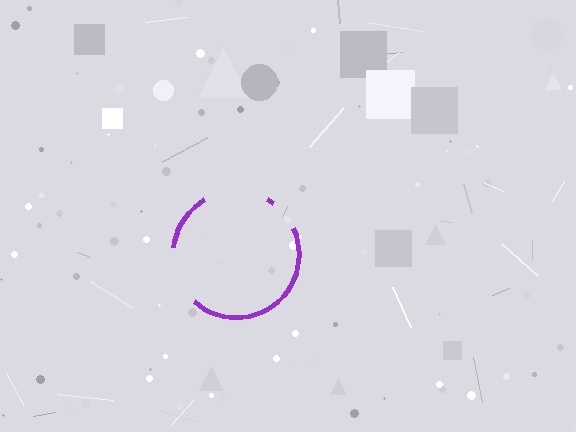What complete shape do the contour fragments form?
The contour fragments form a circle.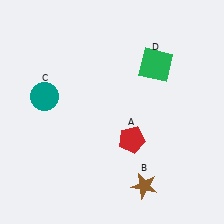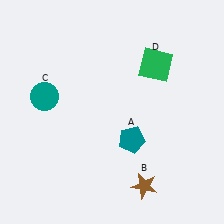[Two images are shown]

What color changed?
The pentagon (A) changed from red in Image 1 to teal in Image 2.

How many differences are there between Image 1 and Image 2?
There is 1 difference between the two images.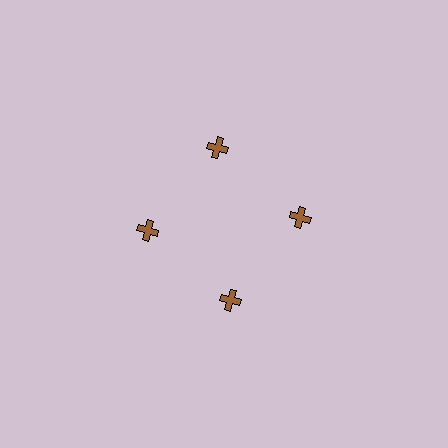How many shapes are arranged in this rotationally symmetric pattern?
There are 4 shapes, arranged in 4 groups of 1.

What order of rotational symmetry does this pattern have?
This pattern has 4-fold rotational symmetry.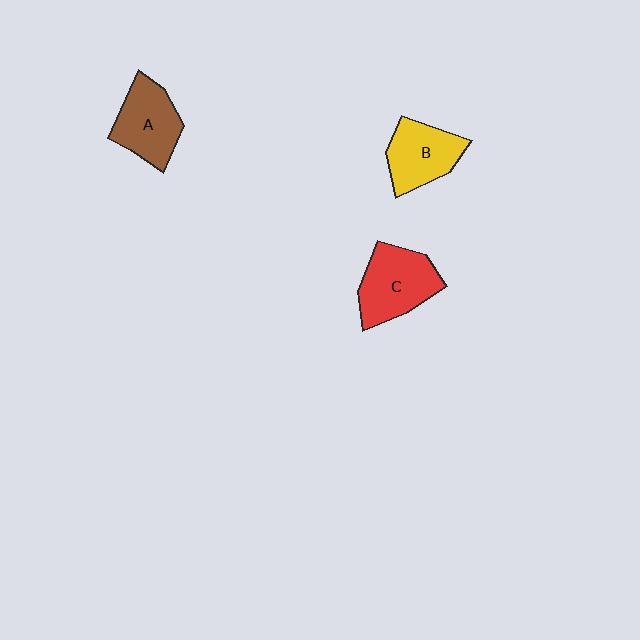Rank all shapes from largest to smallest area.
From largest to smallest: C (red), A (brown), B (yellow).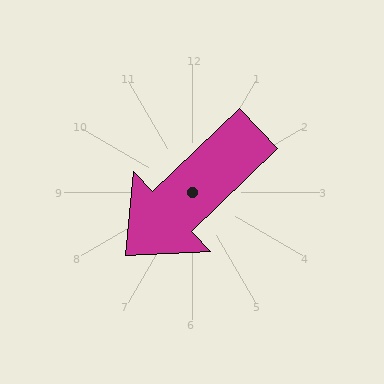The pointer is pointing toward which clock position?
Roughly 8 o'clock.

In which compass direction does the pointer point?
Southwest.